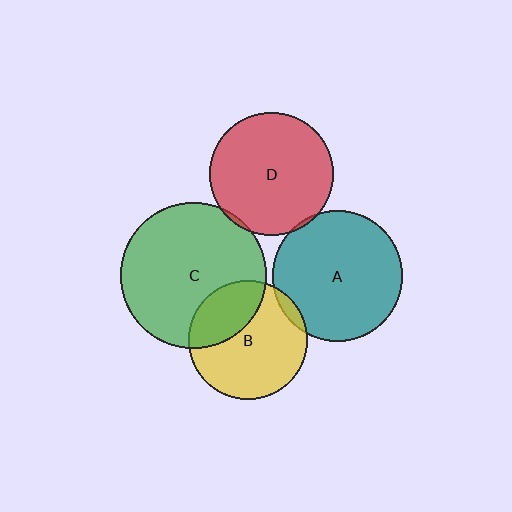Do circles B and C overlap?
Yes.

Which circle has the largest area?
Circle C (green).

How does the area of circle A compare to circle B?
Approximately 1.2 times.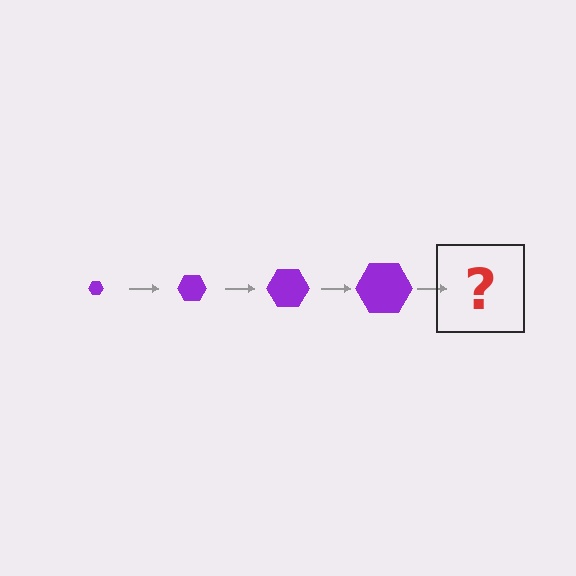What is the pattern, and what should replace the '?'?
The pattern is that the hexagon gets progressively larger each step. The '?' should be a purple hexagon, larger than the previous one.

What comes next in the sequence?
The next element should be a purple hexagon, larger than the previous one.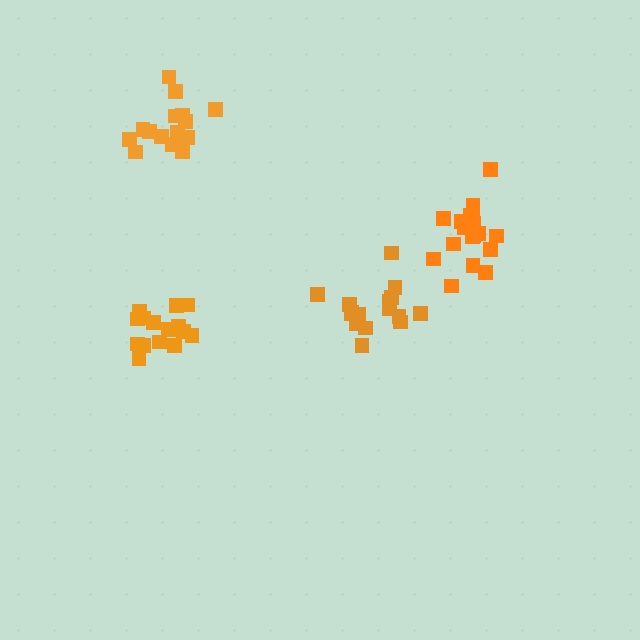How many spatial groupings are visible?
There are 4 spatial groupings.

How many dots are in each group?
Group 1: 16 dots, Group 2: 18 dots, Group 3: 15 dots, Group 4: 15 dots (64 total).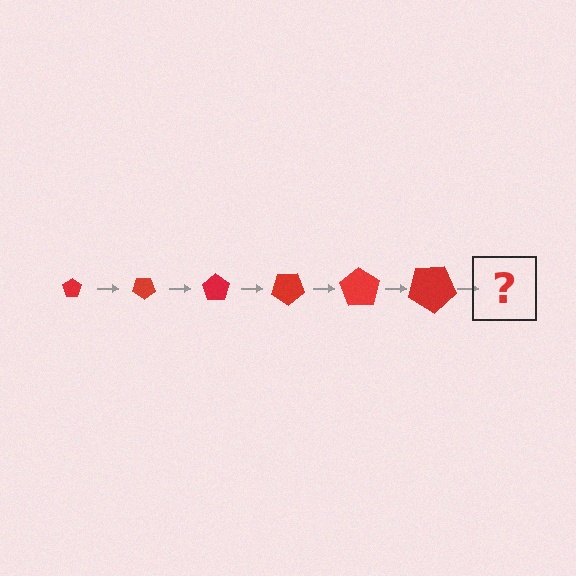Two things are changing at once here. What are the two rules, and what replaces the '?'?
The two rules are that the pentagon grows larger each step and it rotates 35 degrees each step. The '?' should be a pentagon, larger than the previous one and rotated 210 degrees from the start.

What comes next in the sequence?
The next element should be a pentagon, larger than the previous one and rotated 210 degrees from the start.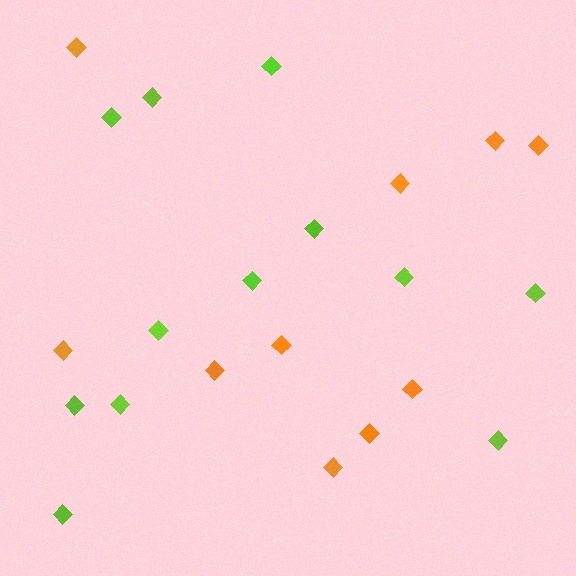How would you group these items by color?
There are 2 groups: one group of lime diamonds (12) and one group of orange diamonds (10).